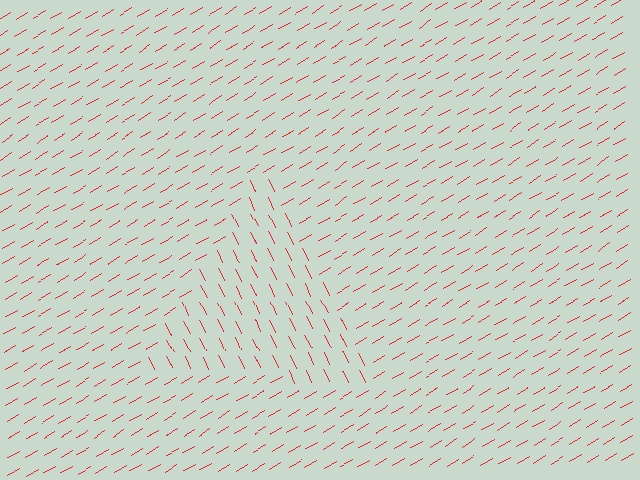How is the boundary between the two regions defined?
The boundary is defined purely by a change in line orientation (approximately 85 degrees difference). All lines are the same color and thickness.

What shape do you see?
I see a triangle.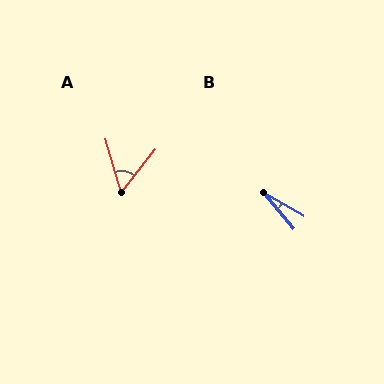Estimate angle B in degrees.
Approximately 21 degrees.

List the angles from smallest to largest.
B (21°), A (55°).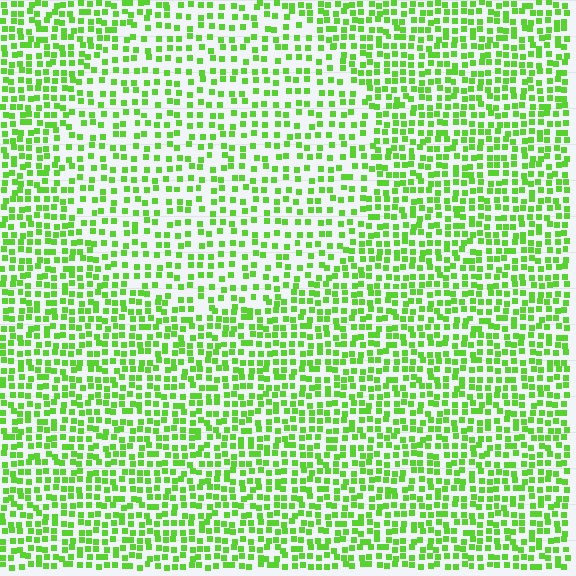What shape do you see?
I see a circle.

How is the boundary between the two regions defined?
The boundary is defined by a change in element density (approximately 1.6x ratio). All elements are the same color, size, and shape.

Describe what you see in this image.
The image contains small lime elements arranged at two different densities. A circle-shaped region is visible where the elements are less densely packed than the surrounding area.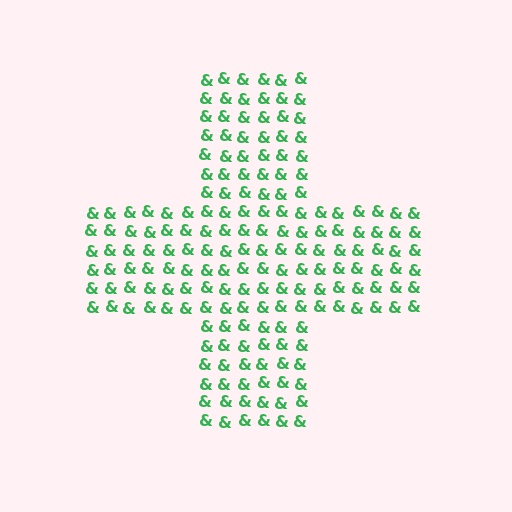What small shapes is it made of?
It is made of small ampersands.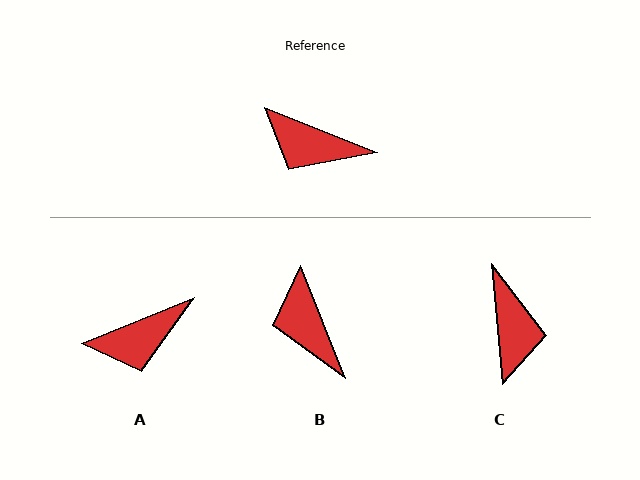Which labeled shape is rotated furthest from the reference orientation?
C, about 117 degrees away.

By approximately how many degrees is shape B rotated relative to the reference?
Approximately 46 degrees clockwise.